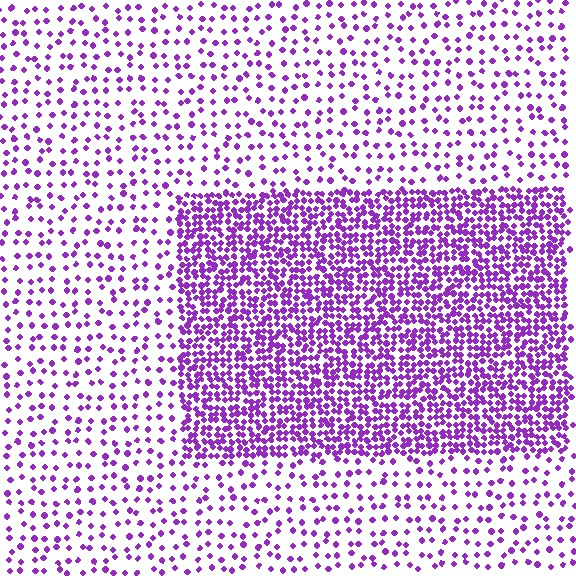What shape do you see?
I see a rectangle.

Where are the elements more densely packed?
The elements are more densely packed inside the rectangle boundary.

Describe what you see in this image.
The image contains small purple elements arranged at two different densities. A rectangle-shaped region is visible where the elements are more densely packed than the surrounding area.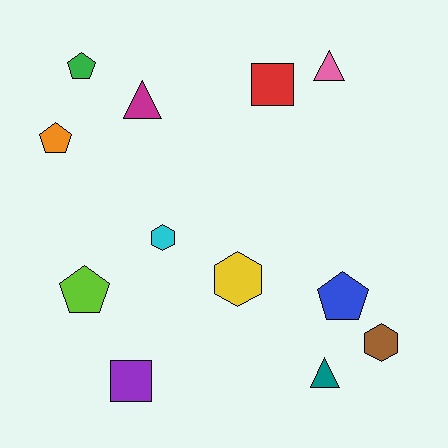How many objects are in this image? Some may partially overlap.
There are 12 objects.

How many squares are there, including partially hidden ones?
There are 2 squares.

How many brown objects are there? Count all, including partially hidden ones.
There is 1 brown object.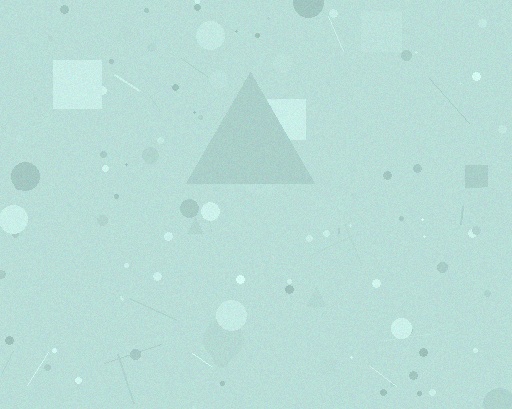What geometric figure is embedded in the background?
A triangle is embedded in the background.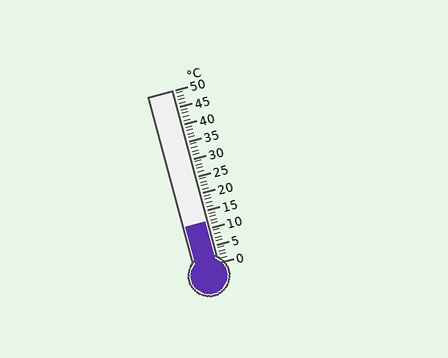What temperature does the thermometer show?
The thermometer shows approximately 12°C.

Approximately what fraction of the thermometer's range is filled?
The thermometer is filled to approximately 25% of its range.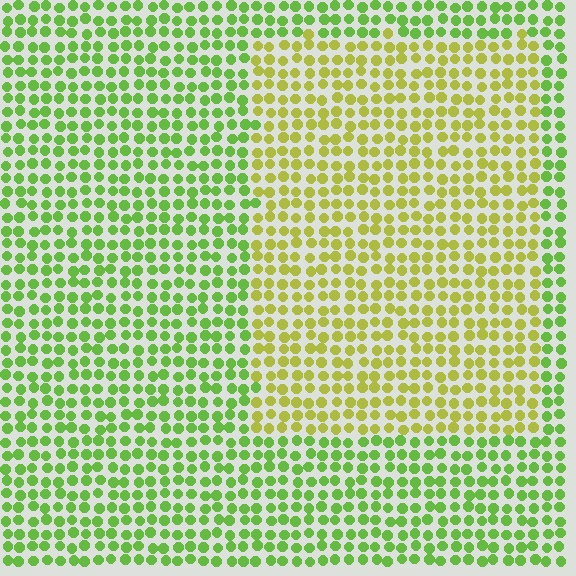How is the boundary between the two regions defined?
The boundary is defined purely by a slight shift in hue (about 36 degrees). Spacing, size, and orientation are identical on both sides.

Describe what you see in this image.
The image is filled with small lime elements in a uniform arrangement. A rectangle-shaped region is visible where the elements are tinted to a slightly different hue, forming a subtle color boundary.